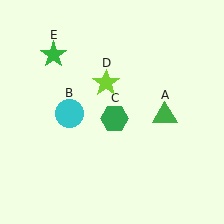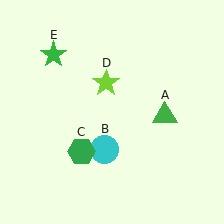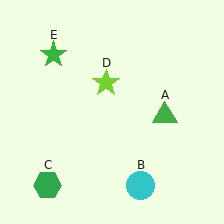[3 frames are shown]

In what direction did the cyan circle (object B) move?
The cyan circle (object B) moved down and to the right.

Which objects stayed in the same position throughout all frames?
Green triangle (object A) and lime star (object D) and green star (object E) remained stationary.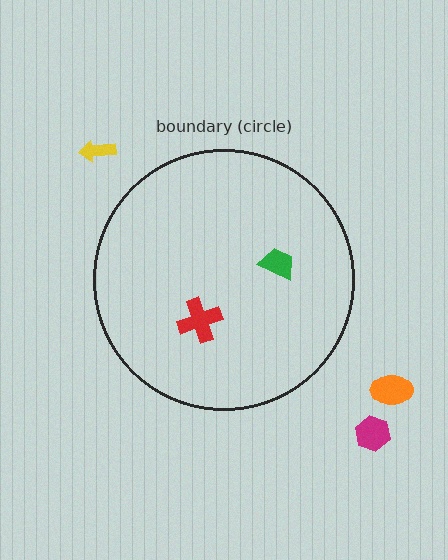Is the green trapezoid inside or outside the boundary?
Inside.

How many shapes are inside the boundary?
2 inside, 3 outside.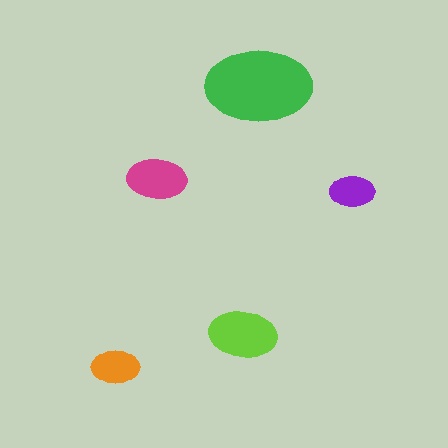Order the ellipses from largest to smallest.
the green one, the lime one, the magenta one, the orange one, the purple one.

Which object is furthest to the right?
The purple ellipse is rightmost.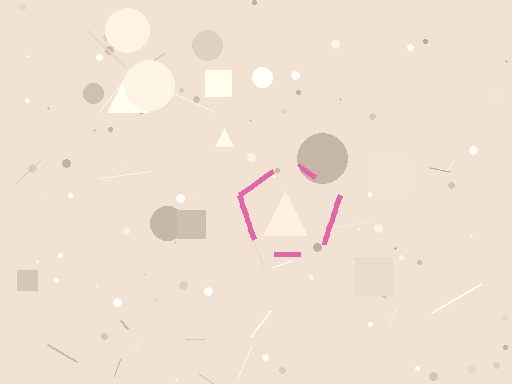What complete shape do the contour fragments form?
The contour fragments form a pentagon.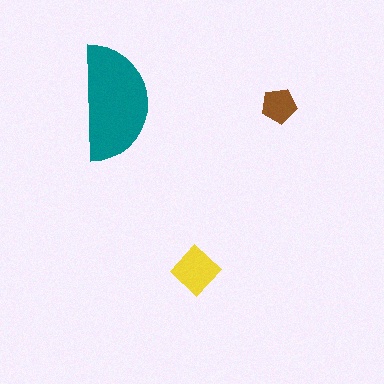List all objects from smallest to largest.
The brown pentagon, the yellow diamond, the teal semicircle.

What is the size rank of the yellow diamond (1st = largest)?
2nd.